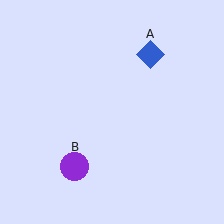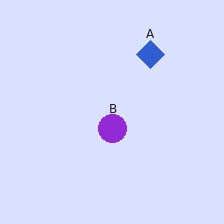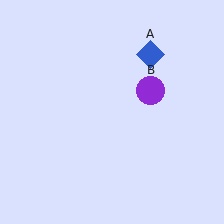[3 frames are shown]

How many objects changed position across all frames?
1 object changed position: purple circle (object B).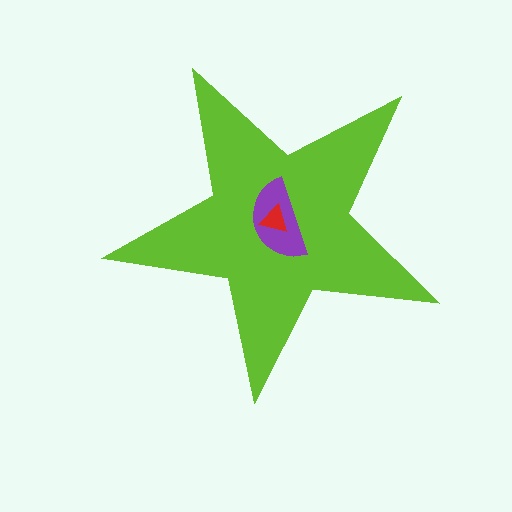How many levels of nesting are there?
3.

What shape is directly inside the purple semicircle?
The red triangle.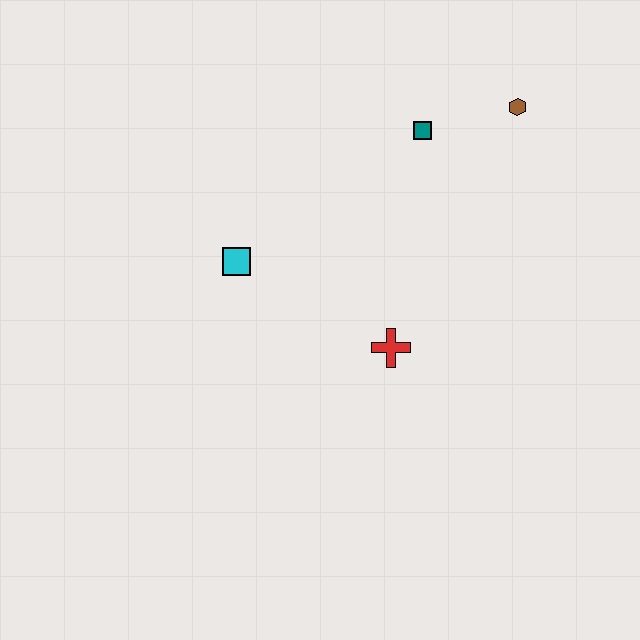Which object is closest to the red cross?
The cyan square is closest to the red cross.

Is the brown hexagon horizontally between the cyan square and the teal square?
No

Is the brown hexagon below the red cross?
No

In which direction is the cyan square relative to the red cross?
The cyan square is to the left of the red cross.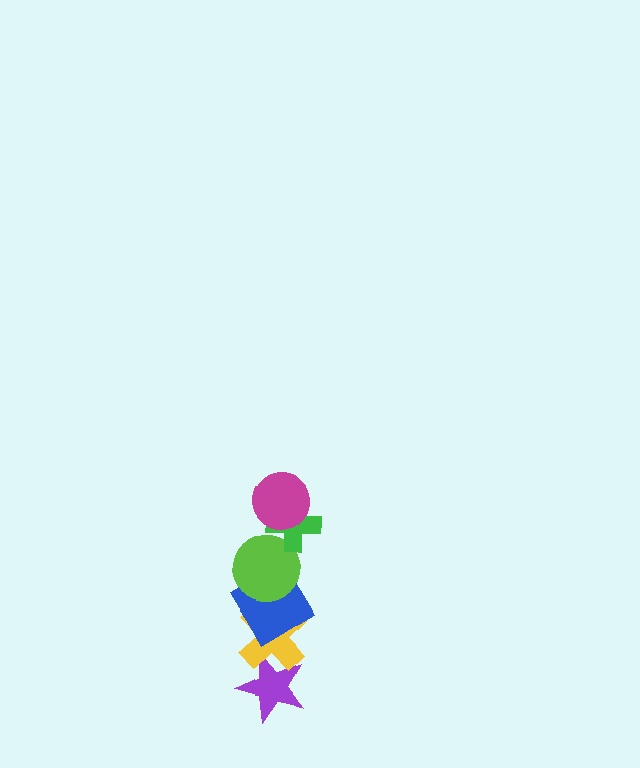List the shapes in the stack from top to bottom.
From top to bottom: the magenta circle, the green cross, the lime circle, the blue diamond, the yellow cross, the purple star.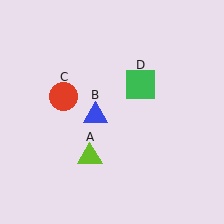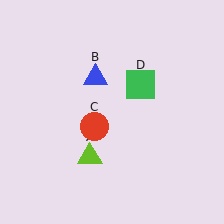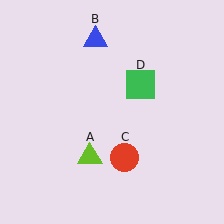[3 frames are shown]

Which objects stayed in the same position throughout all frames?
Lime triangle (object A) and green square (object D) remained stationary.